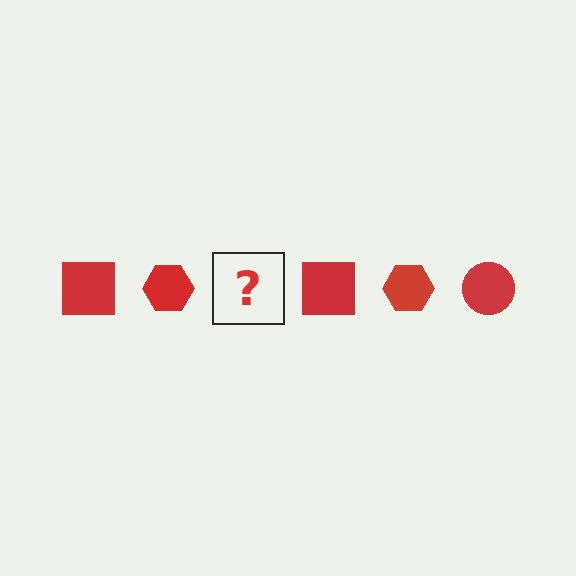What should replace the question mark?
The question mark should be replaced with a red circle.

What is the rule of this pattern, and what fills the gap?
The rule is that the pattern cycles through square, hexagon, circle shapes in red. The gap should be filled with a red circle.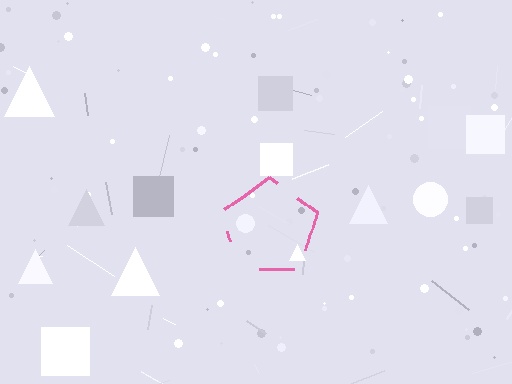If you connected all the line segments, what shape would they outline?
They would outline a pentagon.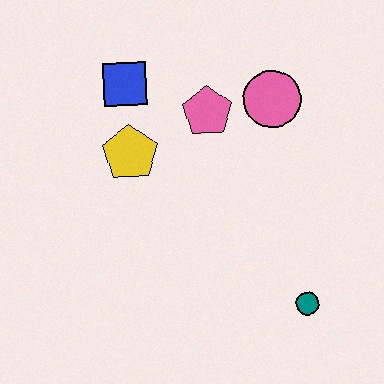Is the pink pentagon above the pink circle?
No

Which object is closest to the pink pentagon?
The pink circle is closest to the pink pentagon.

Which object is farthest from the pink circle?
The teal circle is farthest from the pink circle.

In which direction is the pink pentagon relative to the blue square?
The pink pentagon is to the right of the blue square.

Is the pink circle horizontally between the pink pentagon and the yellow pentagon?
No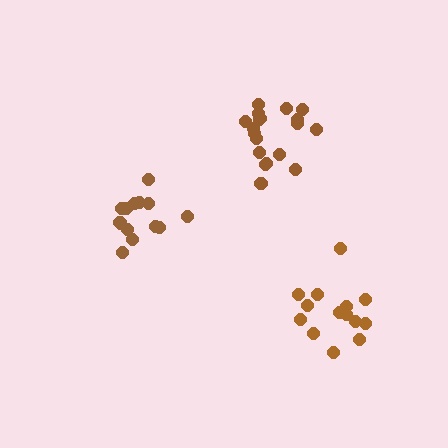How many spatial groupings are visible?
There are 3 spatial groupings.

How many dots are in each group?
Group 1: 14 dots, Group 2: 19 dots, Group 3: 14 dots (47 total).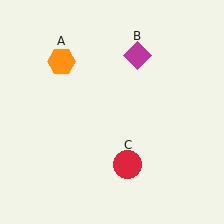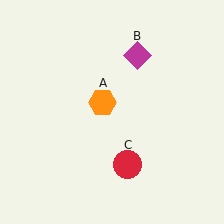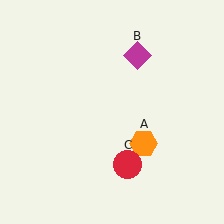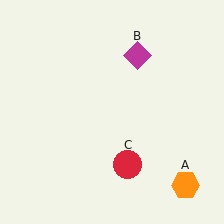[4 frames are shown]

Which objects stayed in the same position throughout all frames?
Magenta diamond (object B) and red circle (object C) remained stationary.